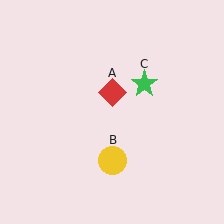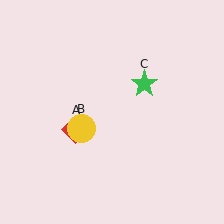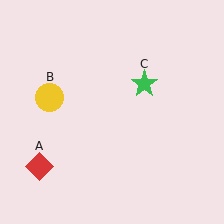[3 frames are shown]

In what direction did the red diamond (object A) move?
The red diamond (object A) moved down and to the left.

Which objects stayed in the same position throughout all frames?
Green star (object C) remained stationary.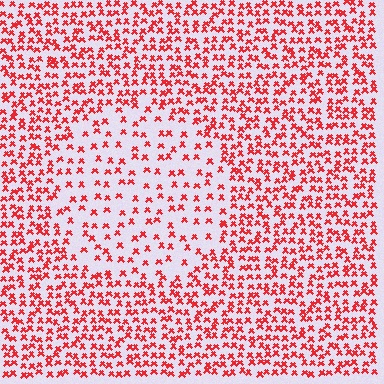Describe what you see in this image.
The image contains small red elements arranged at two different densities. A circle-shaped region is visible where the elements are less densely packed than the surrounding area.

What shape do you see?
I see a circle.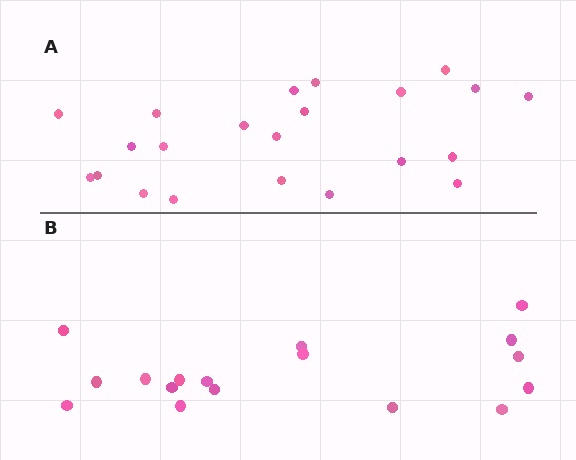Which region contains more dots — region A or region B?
Region A (the top region) has more dots.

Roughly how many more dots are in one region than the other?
Region A has about 5 more dots than region B.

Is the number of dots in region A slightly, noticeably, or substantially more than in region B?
Region A has noticeably more, but not dramatically so. The ratio is roughly 1.3 to 1.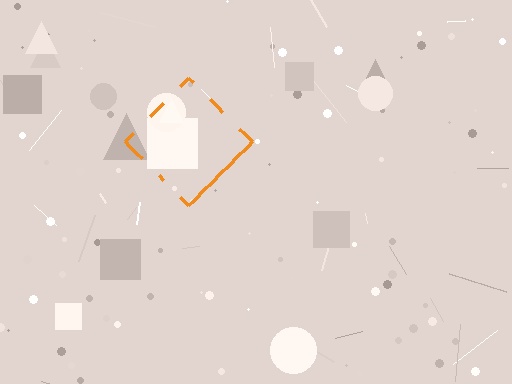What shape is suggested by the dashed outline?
The dashed outline suggests a diamond.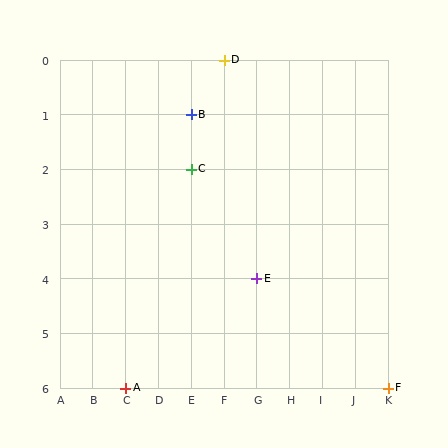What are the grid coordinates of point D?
Point D is at grid coordinates (F, 0).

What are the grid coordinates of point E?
Point E is at grid coordinates (G, 4).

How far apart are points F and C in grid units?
Points F and C are 6 columns and 4 rows apart (about 7.2 grid units diagonally).